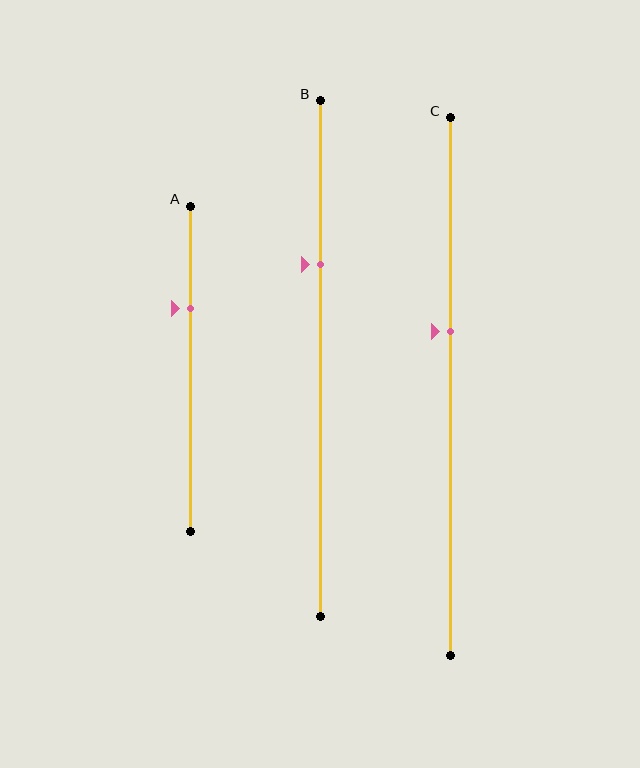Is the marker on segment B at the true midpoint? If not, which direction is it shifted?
No, the marker on segment B is shifted upward by about 18% of the segment length.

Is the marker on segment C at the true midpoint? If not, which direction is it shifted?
No, the marker on segment C is shifted upward by about 10% of the segment length.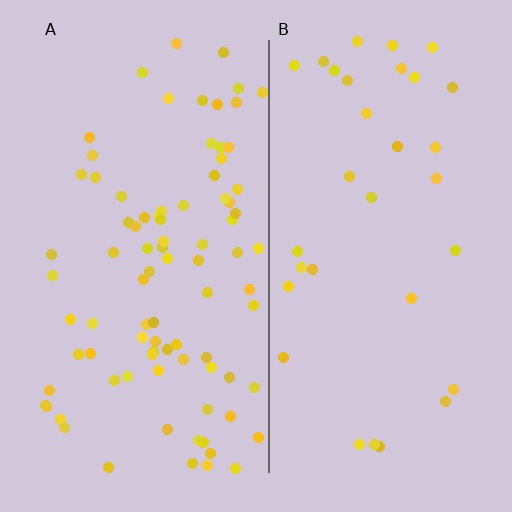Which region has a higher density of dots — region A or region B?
A (the left).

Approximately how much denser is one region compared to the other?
Approximately 2.6× — region A over region B.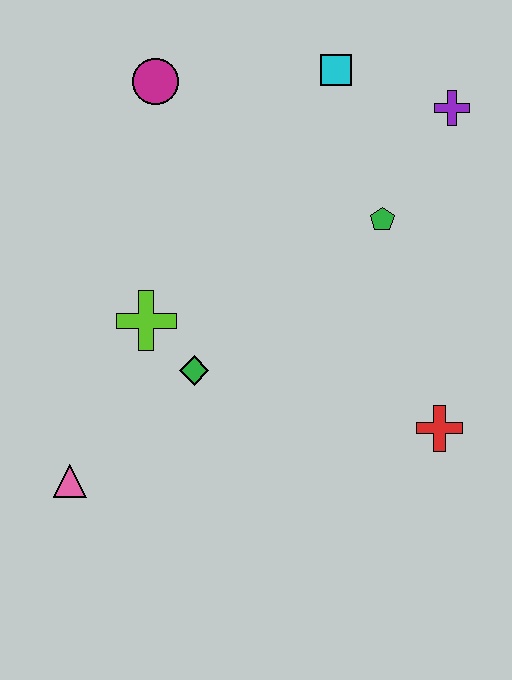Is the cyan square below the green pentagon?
No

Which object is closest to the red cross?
The green pentagon is closest to the red cross.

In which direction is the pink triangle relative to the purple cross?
The pink triangle is to the left of the purple cross.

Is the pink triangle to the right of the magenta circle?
No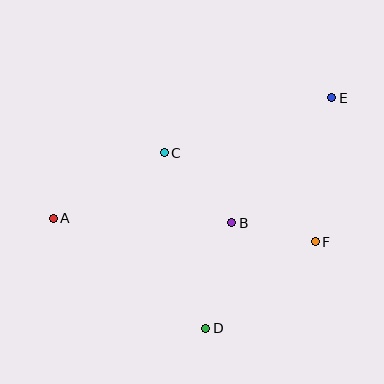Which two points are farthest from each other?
Points A and E are farthest from each other.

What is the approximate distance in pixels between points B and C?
The distance between B and C is approximately 97 pixels.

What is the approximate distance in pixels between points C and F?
The distance between C and F is approximately 175 pixels.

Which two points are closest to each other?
Points B and F are closest to each other.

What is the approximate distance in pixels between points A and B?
The distance between A and B is approximately 178 pixels.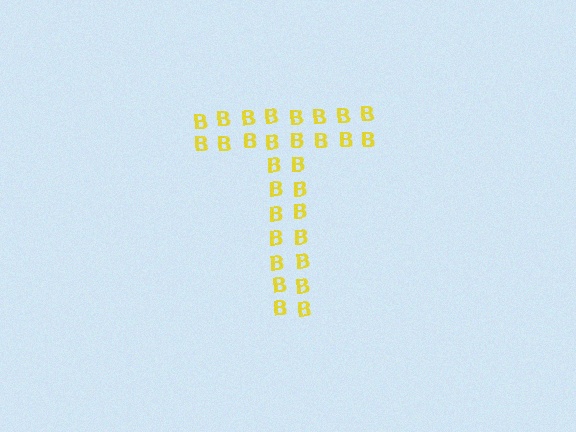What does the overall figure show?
The overall figure shows the letter T.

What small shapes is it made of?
It is made of small letter B's.